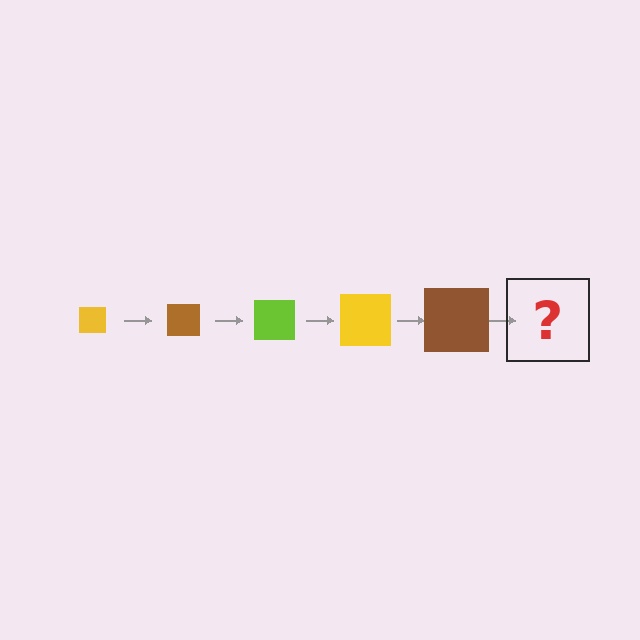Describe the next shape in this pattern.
It should be a lime square, larger than the previous one.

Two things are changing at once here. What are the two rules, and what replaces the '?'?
The two rules are that the square grows larger each step and the color cycles through yellow, brown, and lime. The '?' should be a lime square, larger than the previous one.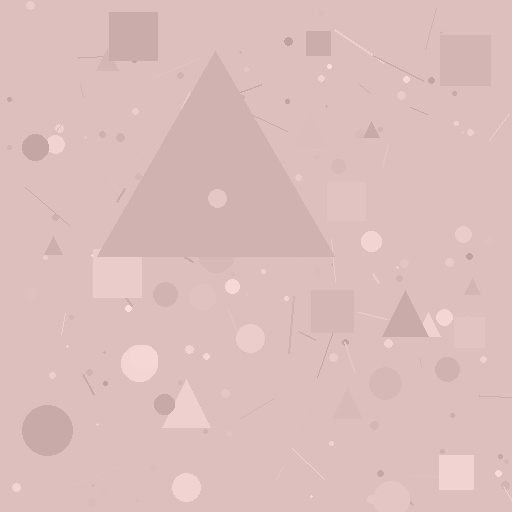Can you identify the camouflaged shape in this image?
The camouflaged shape is a triangle.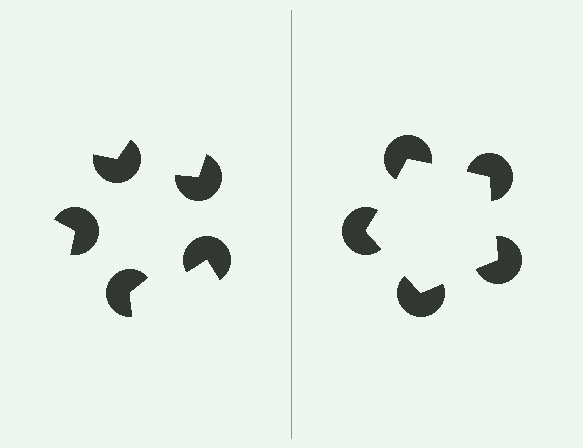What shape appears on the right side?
An illusory pentagon.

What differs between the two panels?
The pac-man discs are positioned identically on both sides; only the wedge orientations differ. On the right they align to a pentagon; on the left they are misaligned.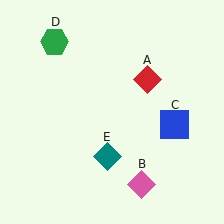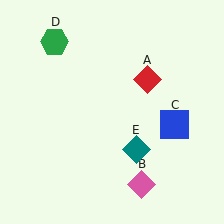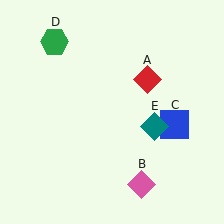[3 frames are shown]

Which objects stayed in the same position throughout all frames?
Red diamond (object A) and pink diamond (object B) and blue square (object C) and green hexagon (object D) remained stationary.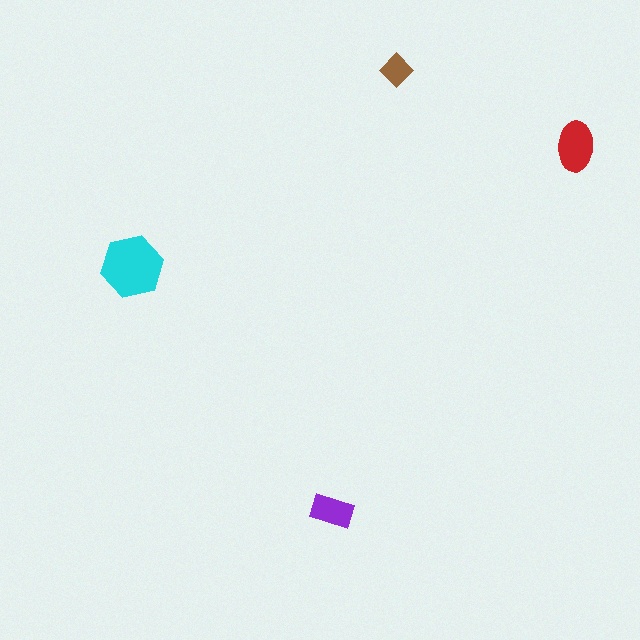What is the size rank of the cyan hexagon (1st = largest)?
1st.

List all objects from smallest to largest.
The brown diamond, the purple rectangle, the red ellipse, the cyan hexagon.